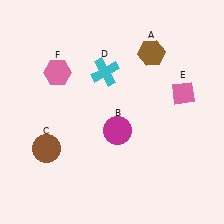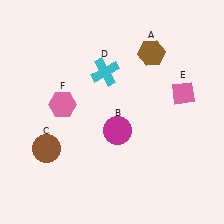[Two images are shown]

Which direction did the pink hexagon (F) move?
The pink hexagon (F) moved down.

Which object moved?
The pink hexagon (F) moved down.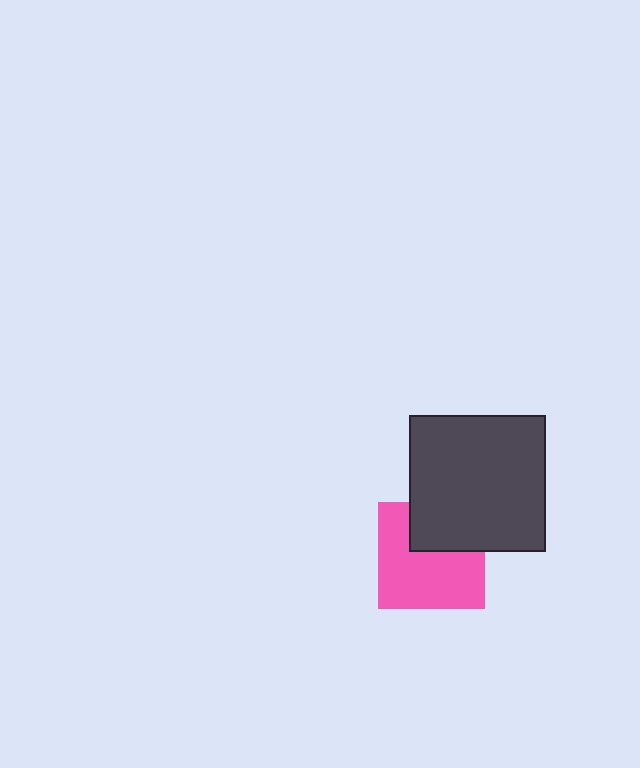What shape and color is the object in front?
The object in front is a dark gray square.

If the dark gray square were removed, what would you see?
You would see the complete pink square.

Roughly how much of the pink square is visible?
Most of it is visible (roughly 67%).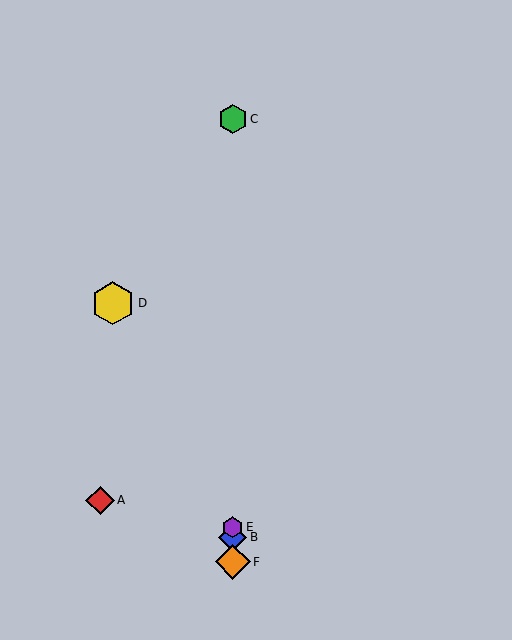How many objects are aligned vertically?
4 objects (B, C, E, F) are aligned vertically.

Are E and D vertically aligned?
No, E is at x≈233 and D is at x≈113.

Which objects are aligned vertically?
Objects B, C, E, F are aligned vertically.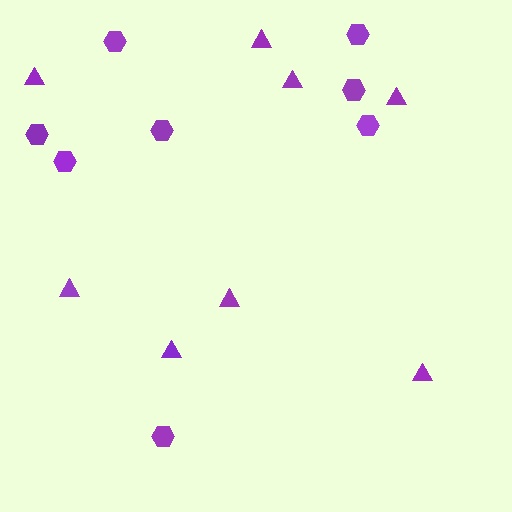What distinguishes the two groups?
There are 2 groups: one group of triangles (8) and one group of hexagons (8).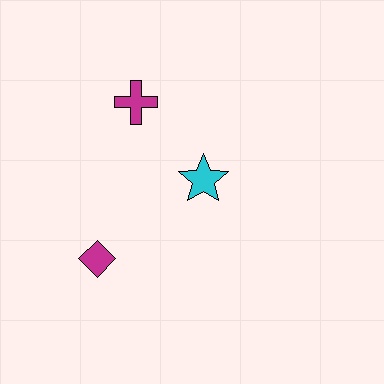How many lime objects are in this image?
There are no lime objects.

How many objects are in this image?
There are 3 objects.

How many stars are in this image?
There is 1 star.